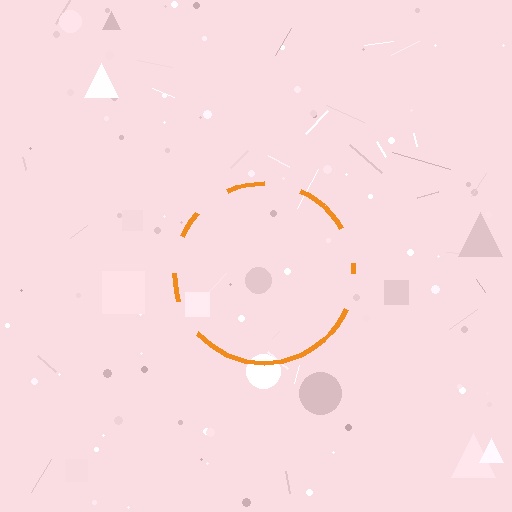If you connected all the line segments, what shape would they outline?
They would outline a circle.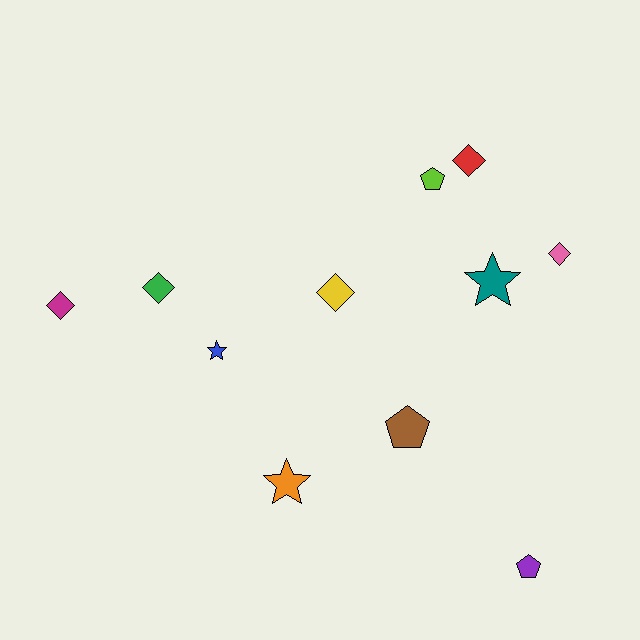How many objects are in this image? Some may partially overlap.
There are 11 objects.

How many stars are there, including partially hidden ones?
There are 3 stars.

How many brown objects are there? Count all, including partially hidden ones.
There is 1 brown object.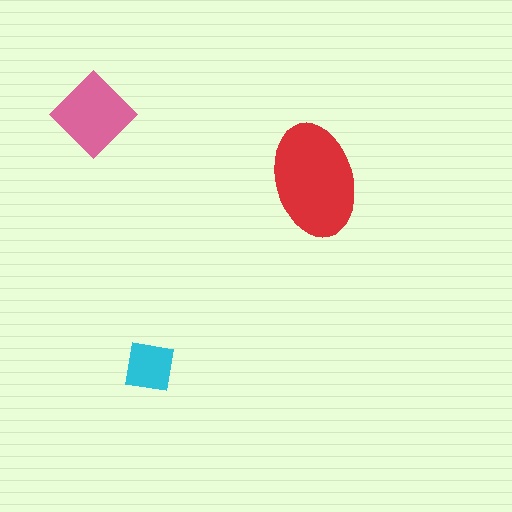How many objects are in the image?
There are 3 objects in the image.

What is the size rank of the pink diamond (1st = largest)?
2nd.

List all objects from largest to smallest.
The red ellipse, the pink diamond, the cyan square.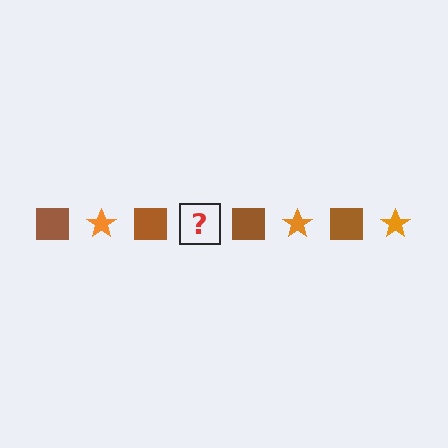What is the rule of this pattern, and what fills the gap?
The rule is that the pattern alternates between brown square and orange star. The gap should be filled with an orange star.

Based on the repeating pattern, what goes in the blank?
The blank should be an orange star.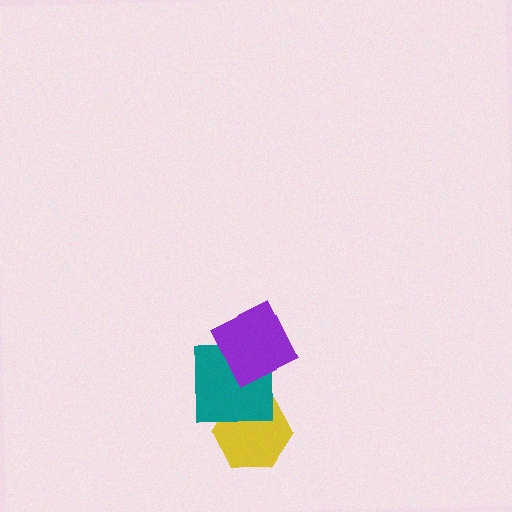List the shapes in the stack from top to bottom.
From top to bottom: the purple square, the teal square, the yellow hexagon.